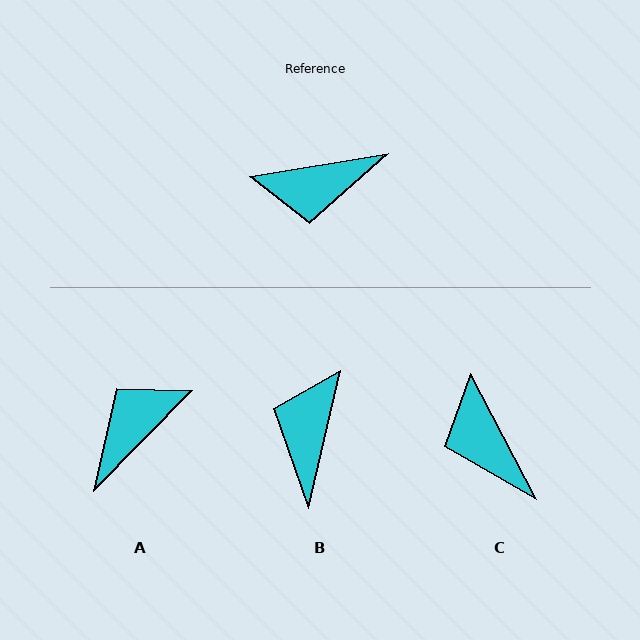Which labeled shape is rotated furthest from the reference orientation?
A, about 144 degrees away.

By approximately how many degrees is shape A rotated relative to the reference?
Approximately 144 degrees clockwise.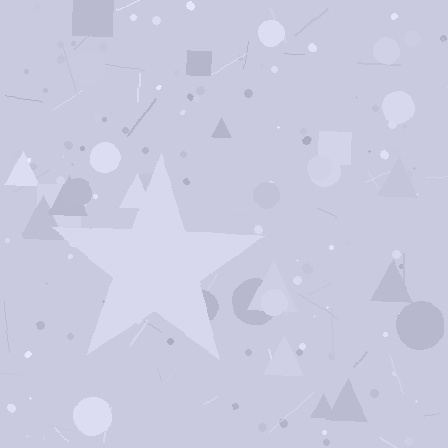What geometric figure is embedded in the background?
A star is embedded in the background.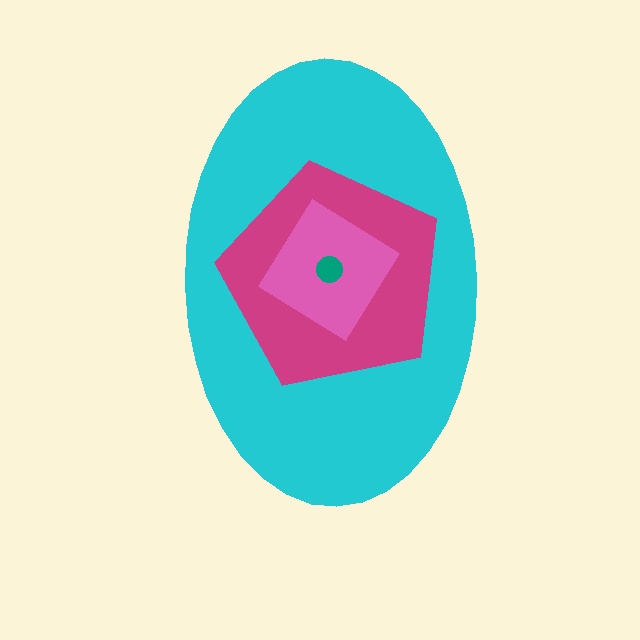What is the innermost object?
The teal circle.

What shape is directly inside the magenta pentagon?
The pink diamond.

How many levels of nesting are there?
4.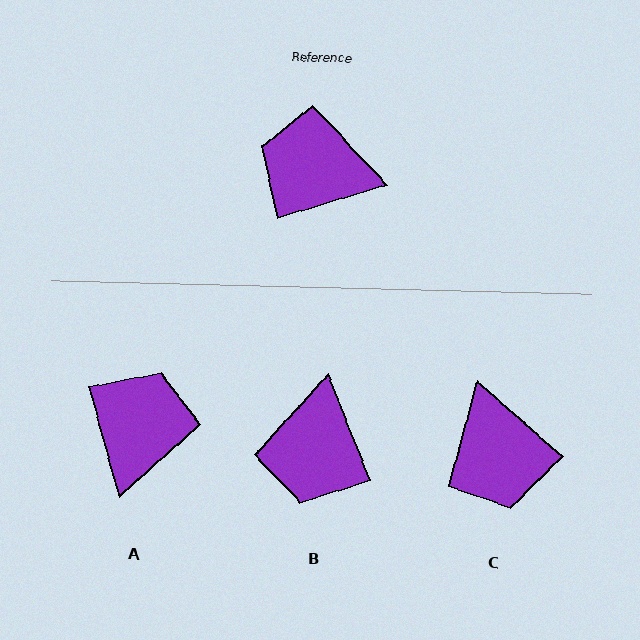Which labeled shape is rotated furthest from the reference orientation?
C, about 122 degrees away.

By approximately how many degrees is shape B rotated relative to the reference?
Approximately 95 degrees counter-clockwise.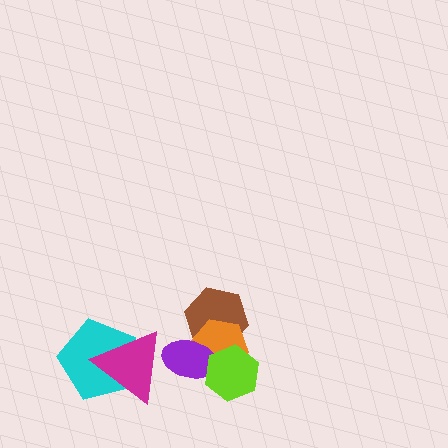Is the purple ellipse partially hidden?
Yes, it is partially covered by another shape.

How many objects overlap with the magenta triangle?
2 objects overlap with the magenta triangle.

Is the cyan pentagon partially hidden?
Yes, it is partially covered by another shape.